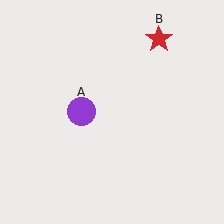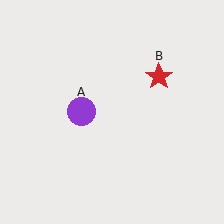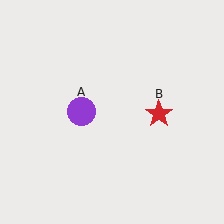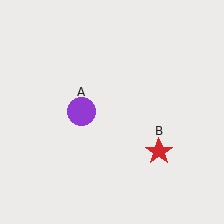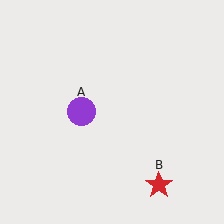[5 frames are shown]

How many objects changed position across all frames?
1 object changed position: red star (object B).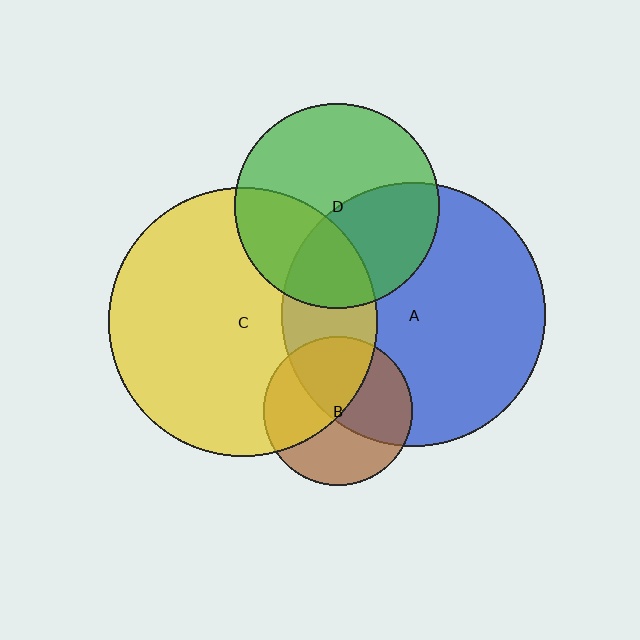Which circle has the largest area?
Circle C (yellow).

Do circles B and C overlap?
Yes.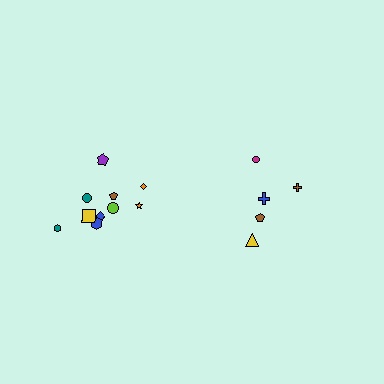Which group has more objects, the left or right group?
The left group.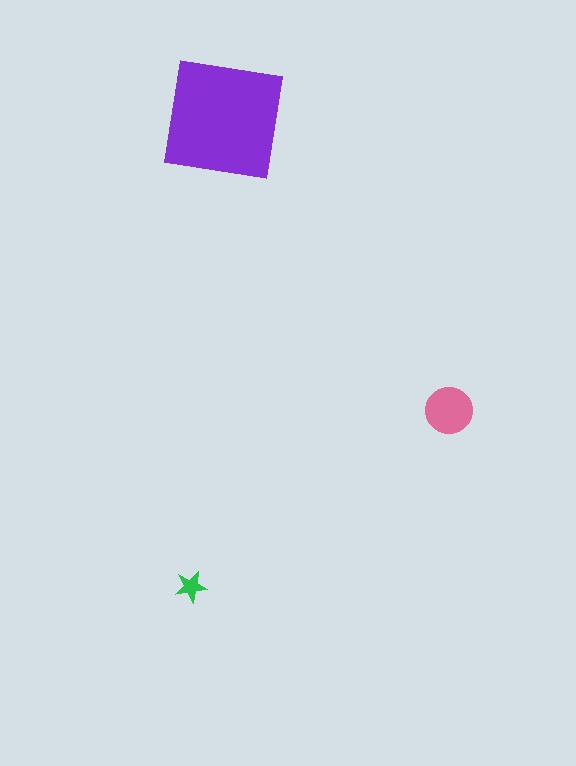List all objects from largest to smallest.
The purple square, the pink circle, the green star.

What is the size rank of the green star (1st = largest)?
3rd.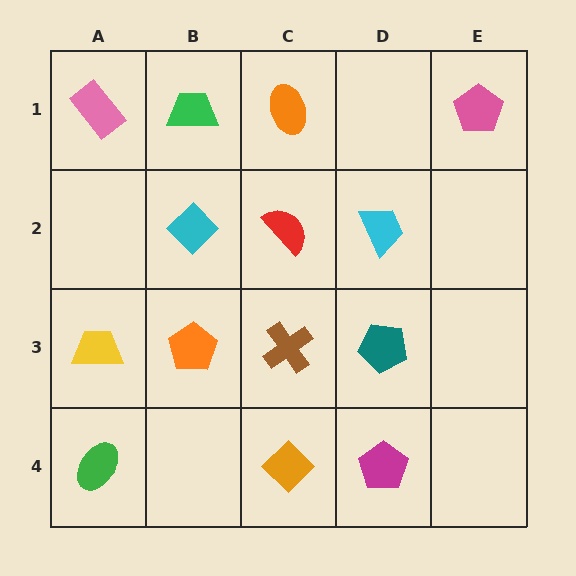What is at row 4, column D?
A magenta pentagon.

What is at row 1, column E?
A pink pentagon.